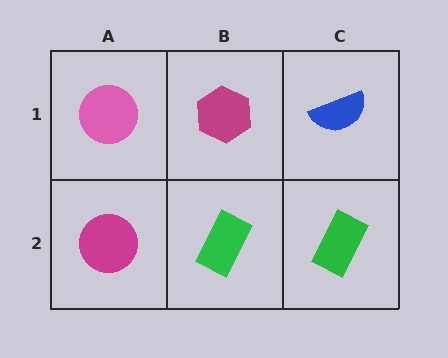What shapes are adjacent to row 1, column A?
A magenta circle (row 2, column A), a magenta hexagon (row 1, column B).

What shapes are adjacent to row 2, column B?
A magenta hexagon (row 1, column B), a magenta circle (row 2, column A), a green rectangle (row 2, column C).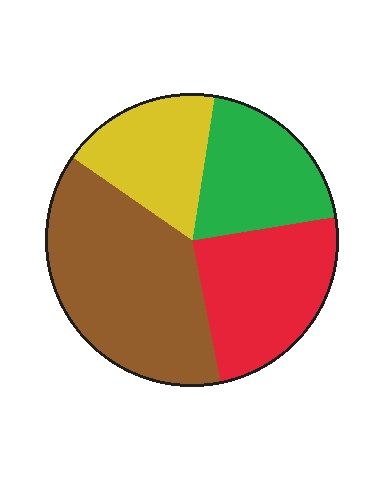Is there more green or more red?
Red.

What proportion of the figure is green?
Green takes up between a sixth and a third of the figure.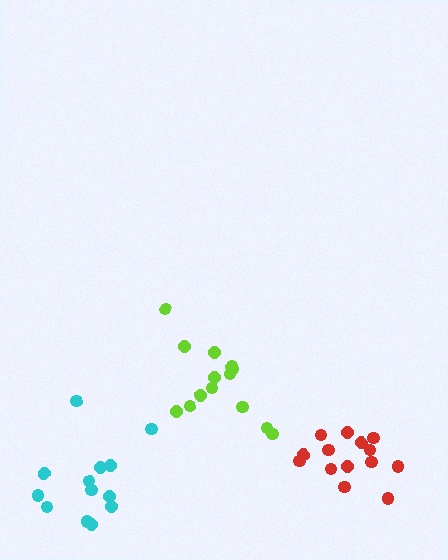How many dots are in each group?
Group 1: 13 dots, Group 2: 14 dots, Group 3: 15 dots (42 total).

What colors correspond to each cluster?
The clusters are colored: cyan, red, lime.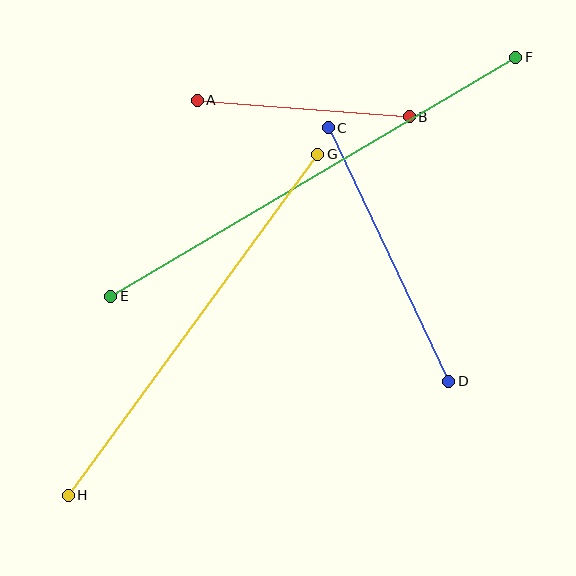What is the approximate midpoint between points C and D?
The midpoint is at approximately (388, 255) pixels.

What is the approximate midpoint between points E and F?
The midpoint is at approximately (313, 177) pixels.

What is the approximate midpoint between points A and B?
The midpoint is at approximately (303, 109) pixels.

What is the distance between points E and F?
The distance is approximately 470 pixels.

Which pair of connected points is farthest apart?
Points E and F are farthest apart.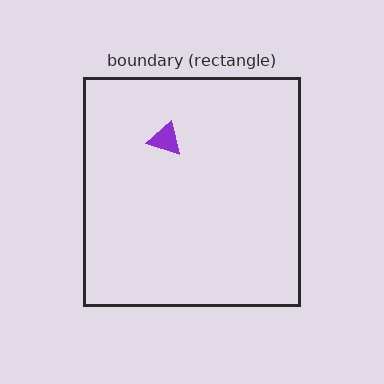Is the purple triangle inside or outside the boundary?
Inside.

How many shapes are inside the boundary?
1 inside, 0 outside.